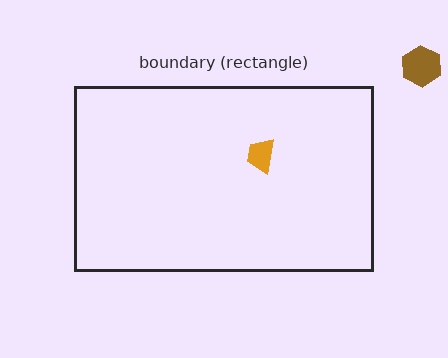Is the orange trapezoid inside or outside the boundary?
Inside.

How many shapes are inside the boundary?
1 inside, 1 outside.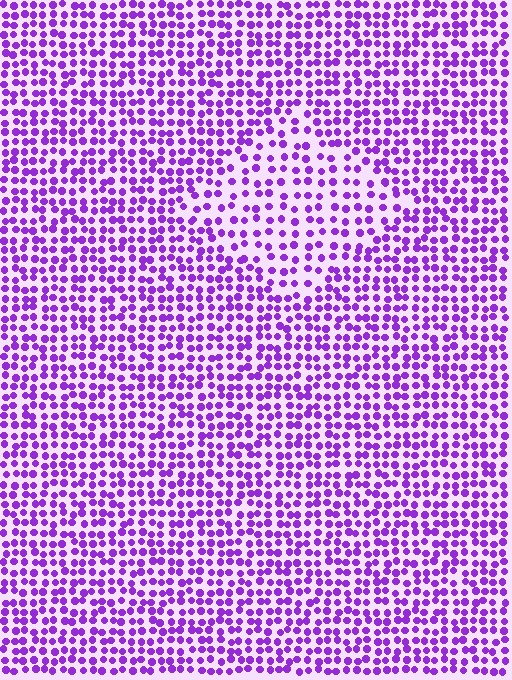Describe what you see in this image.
The image contains small purple elements arranged at two different densities. A diamond-shaped region is visible where the elements are less densely packed than the surrounding area.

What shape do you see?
I see a diamond.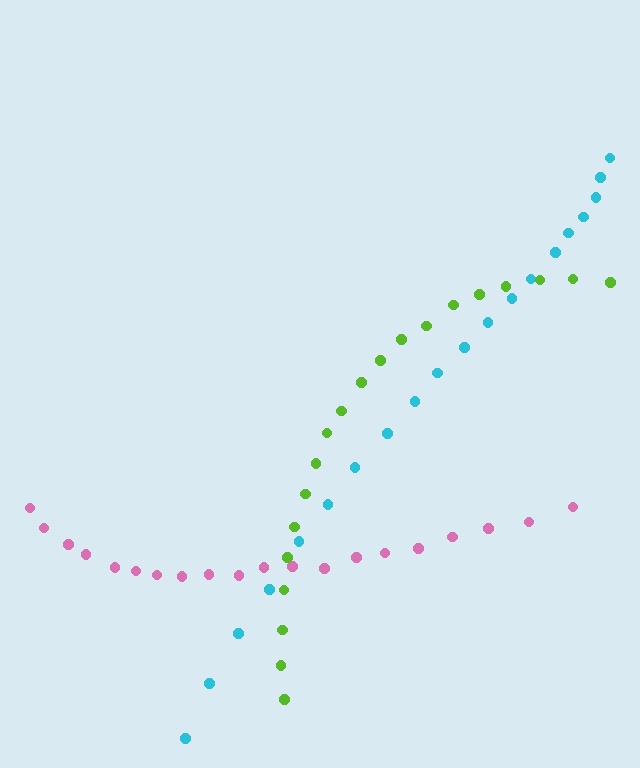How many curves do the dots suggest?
There are 3 distinct paths.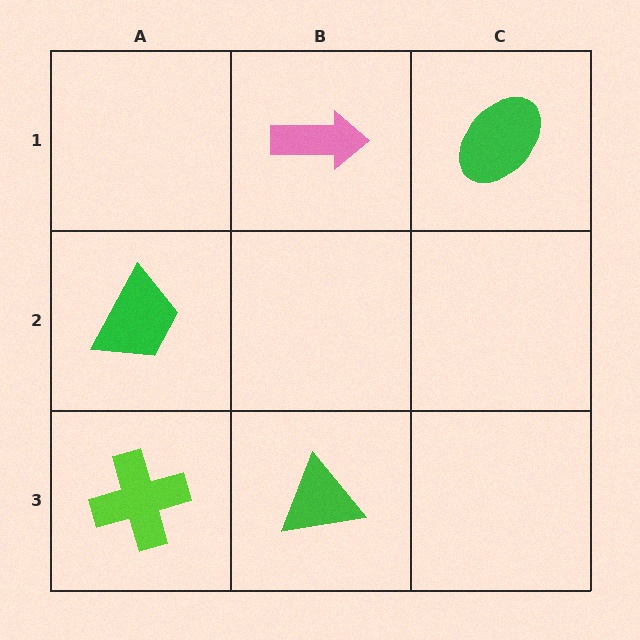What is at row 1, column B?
A pink arrow.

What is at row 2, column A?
A green trapezoid.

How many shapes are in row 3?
2 shapes.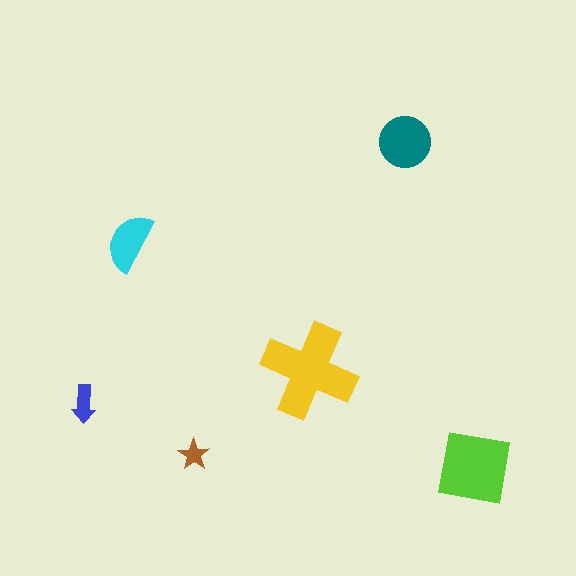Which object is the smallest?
The brown star.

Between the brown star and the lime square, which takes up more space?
The lime square.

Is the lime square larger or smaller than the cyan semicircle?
Larger.